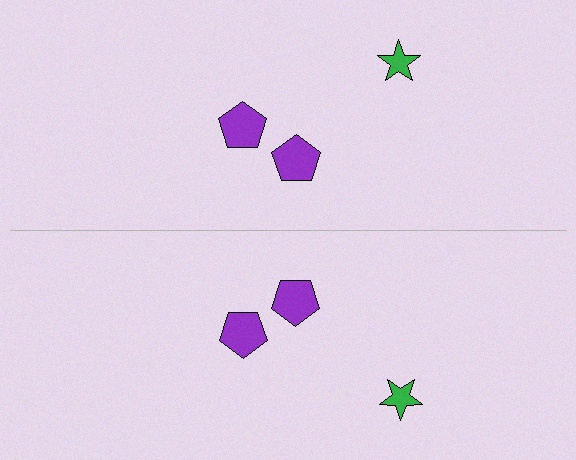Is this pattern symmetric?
Yes, this pattern has bilateral (reflection) symmetry.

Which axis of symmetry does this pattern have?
The pattern has a horizontal axis of symmetry running through the center of the image.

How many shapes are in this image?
There are 6 shapes in this image.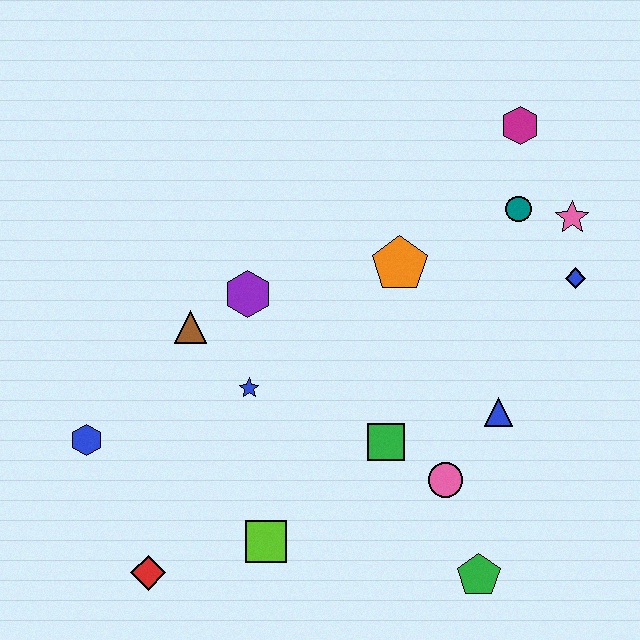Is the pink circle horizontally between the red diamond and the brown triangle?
No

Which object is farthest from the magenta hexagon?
The red diamond is farthest from the magenta hexagon.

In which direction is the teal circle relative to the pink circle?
The teal circle is above the pink circle.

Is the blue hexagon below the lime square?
No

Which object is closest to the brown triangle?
The purple hexagon is closest to the brown triangle.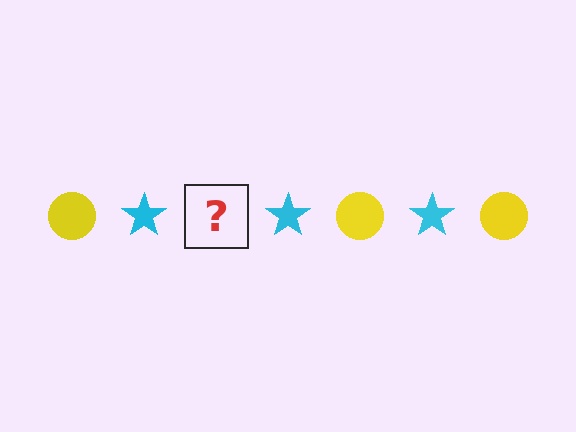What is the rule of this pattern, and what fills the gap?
The rule is that the pattern alternates between yellow circle and cyan star. The gap should be filled with a yellow circle.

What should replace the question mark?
The question mark should be replaced with a yellow circle.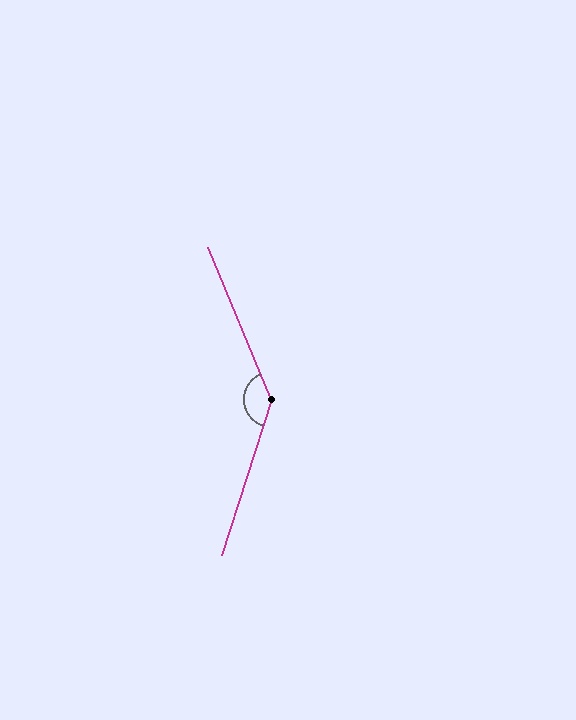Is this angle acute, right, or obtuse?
It is obtuse.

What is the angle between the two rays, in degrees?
Approximately 140 degrees.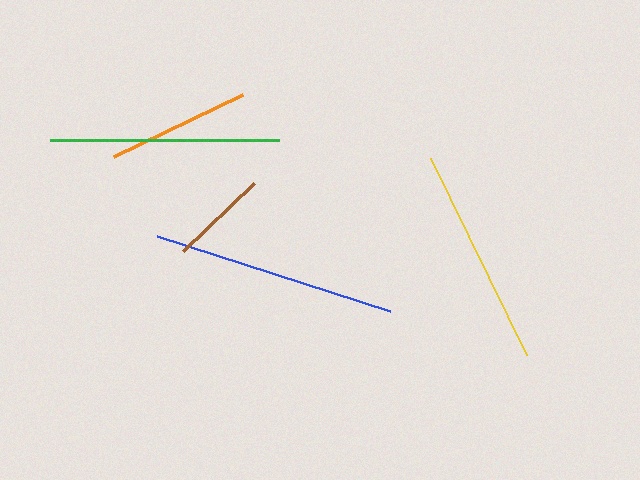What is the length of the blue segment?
The blue segment is approximately 245 pixels long.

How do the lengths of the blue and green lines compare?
The blue and green lines are approximately the same length.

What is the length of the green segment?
The green segment is approximately 230 pixels long.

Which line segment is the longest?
The blue line is the longest at approximately 245 pixels.